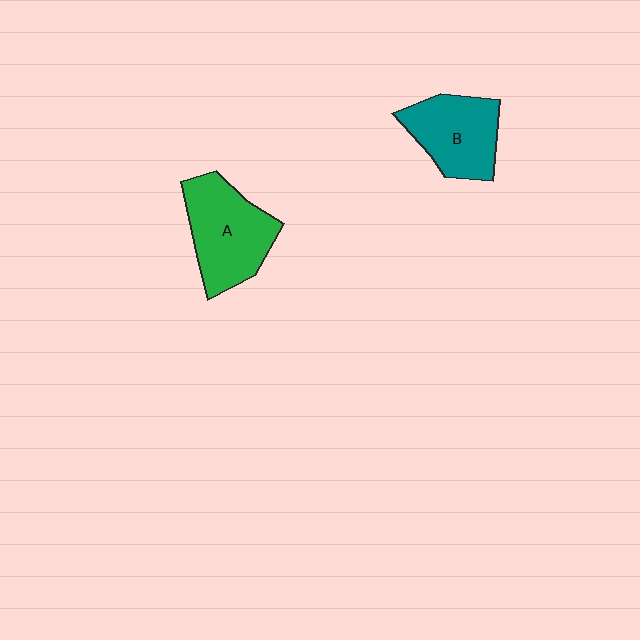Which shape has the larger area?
Shape A (green).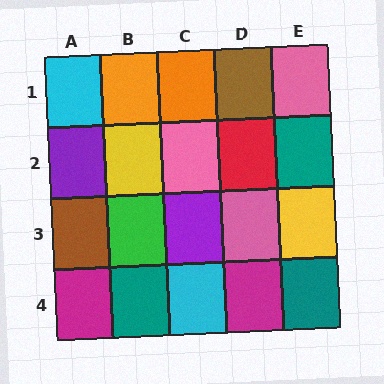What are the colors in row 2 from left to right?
Purple, yellow, pink, red, teal.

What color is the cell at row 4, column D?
Magenta.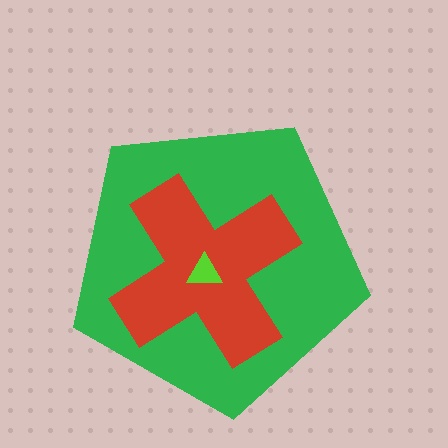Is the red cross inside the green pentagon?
Yes.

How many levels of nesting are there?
3.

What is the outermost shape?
The green pentagon.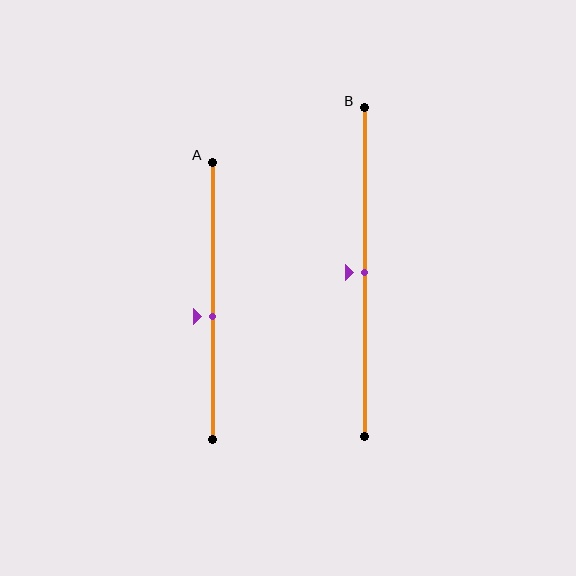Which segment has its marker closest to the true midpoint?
Segment B has its marker closest to the true midpoint.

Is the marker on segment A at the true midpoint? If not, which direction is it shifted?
No, the marker on segment A is shifted downward by about 6% of the segment length.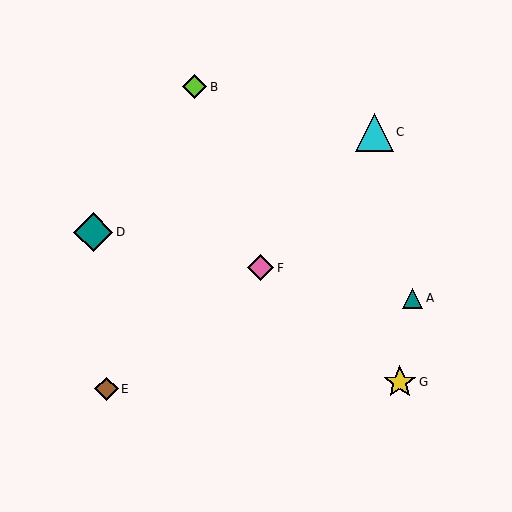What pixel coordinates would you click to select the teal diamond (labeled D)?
Click at (93, 232) to select the teal diamond D.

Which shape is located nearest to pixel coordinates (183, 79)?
The lime diamond (labeled B) at (195, 87) is nearest to that location.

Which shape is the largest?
The teal diamond (labeled D) is the largest.